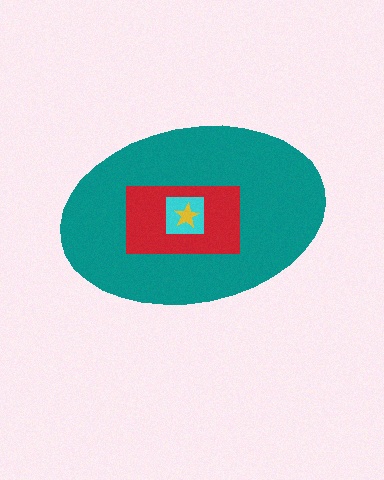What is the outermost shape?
The teal ellipse.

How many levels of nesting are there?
4.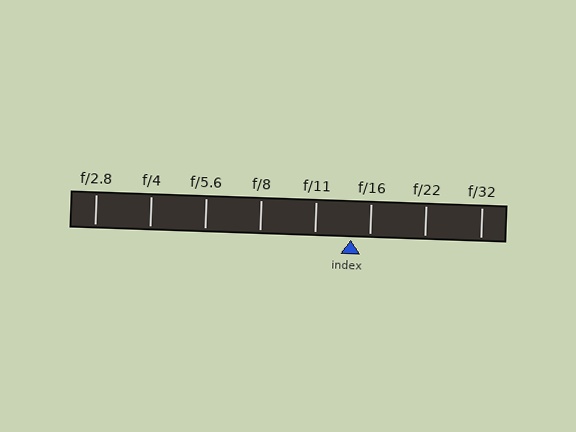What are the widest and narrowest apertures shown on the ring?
The widest aperture shown is f/2.8 and the narrowest is f/32.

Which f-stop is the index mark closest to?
The index mark is closest to f/16.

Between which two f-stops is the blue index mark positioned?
The index mark is between f/11 and f/16.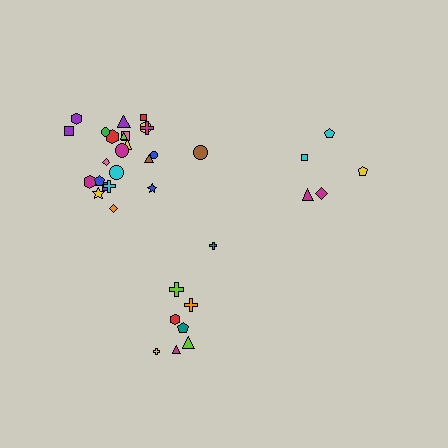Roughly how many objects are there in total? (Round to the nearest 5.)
Roughly 40 objects in total.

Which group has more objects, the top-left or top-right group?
The top-left group.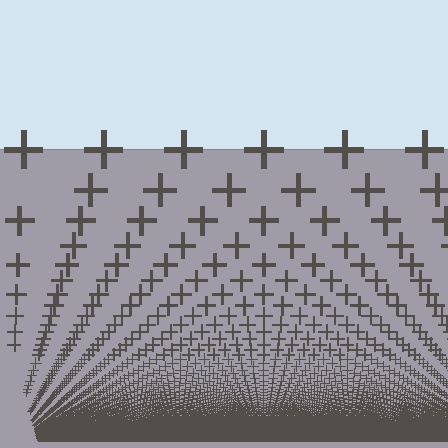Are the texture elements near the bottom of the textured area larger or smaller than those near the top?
Smaller. The gradient is inverted — elements near the bottom are smaller and denser.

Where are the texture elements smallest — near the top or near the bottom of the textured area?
Near the bottom.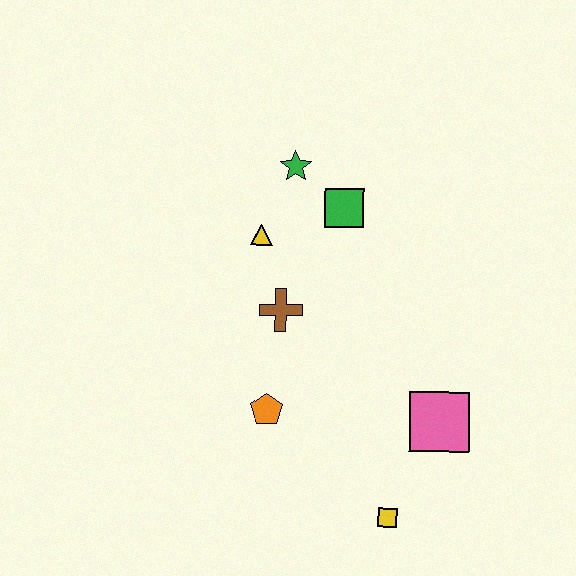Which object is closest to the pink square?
The yellow square is closest to the pink square.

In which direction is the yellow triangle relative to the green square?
The yellow triangle is to the left of the green square.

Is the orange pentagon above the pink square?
Yes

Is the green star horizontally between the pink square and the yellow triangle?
Yes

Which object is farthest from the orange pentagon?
The green star is farthest from the orange pentagon.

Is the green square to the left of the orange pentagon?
No